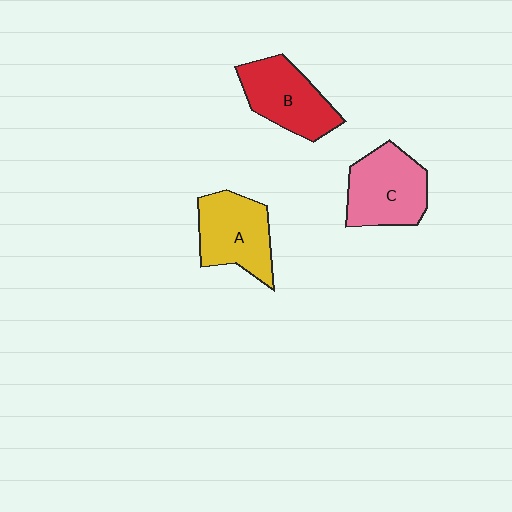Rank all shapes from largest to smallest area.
From largest to smallest: C (pink), A (yellow), B (red).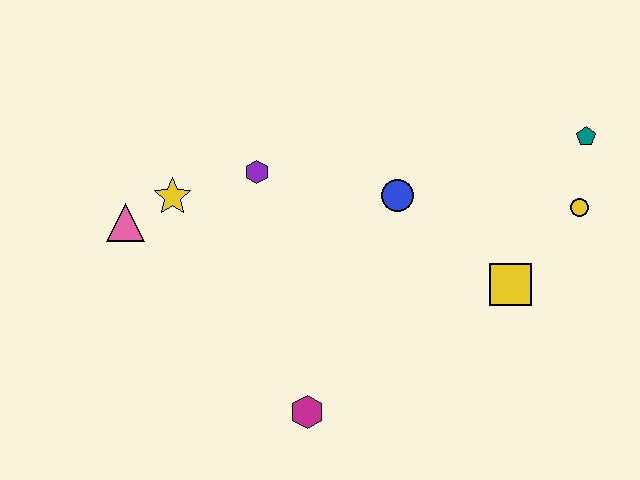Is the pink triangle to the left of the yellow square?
Yes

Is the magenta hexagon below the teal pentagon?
Yes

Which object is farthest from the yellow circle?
The pink triangle is farthest from the yellow circle.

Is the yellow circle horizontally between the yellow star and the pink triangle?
No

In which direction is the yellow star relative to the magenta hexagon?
The yellow star is above the magenta hexagon.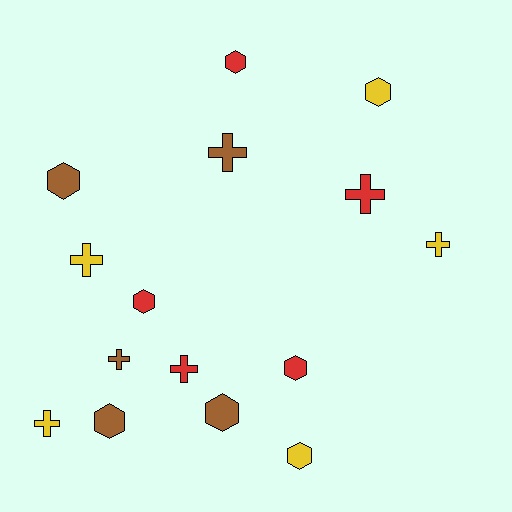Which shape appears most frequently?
Hexagon, with 8 objects.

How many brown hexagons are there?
There are 3 brown hexagons.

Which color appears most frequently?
Brown, with 5 objects.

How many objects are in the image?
There are 15 objects.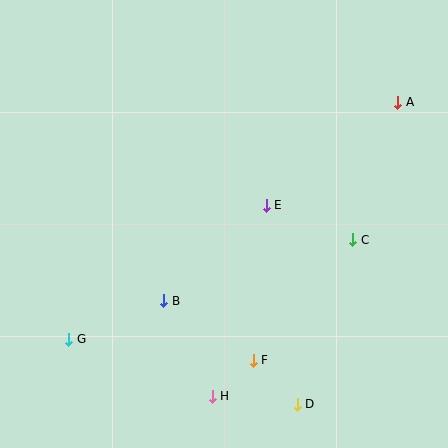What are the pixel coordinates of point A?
Point A is at (398, 102).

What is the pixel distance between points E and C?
The distance between E and C is 93 pixels.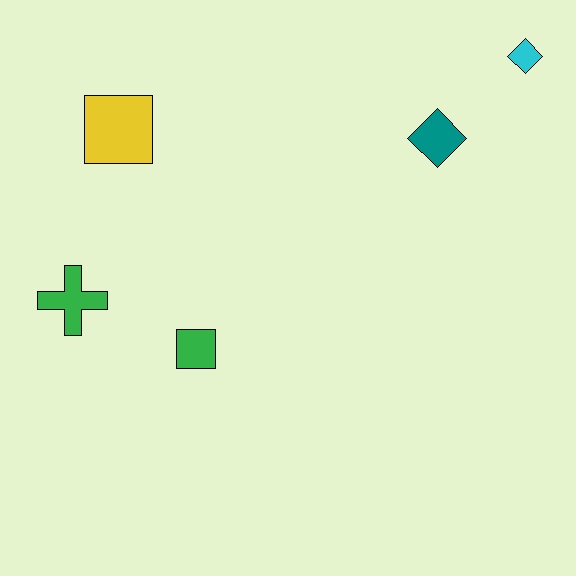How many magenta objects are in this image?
There are no magenta objects.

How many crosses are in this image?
There is 1 cross.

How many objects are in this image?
There are 5 objects.